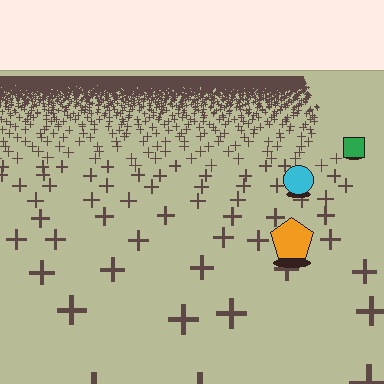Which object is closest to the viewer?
The orange pentagon is closest. The texture marks near it are larger and more spread out.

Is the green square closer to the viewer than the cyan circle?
No. The cyan circle is closer — you can tell from the texture gradient: the ground texture is coarser near it.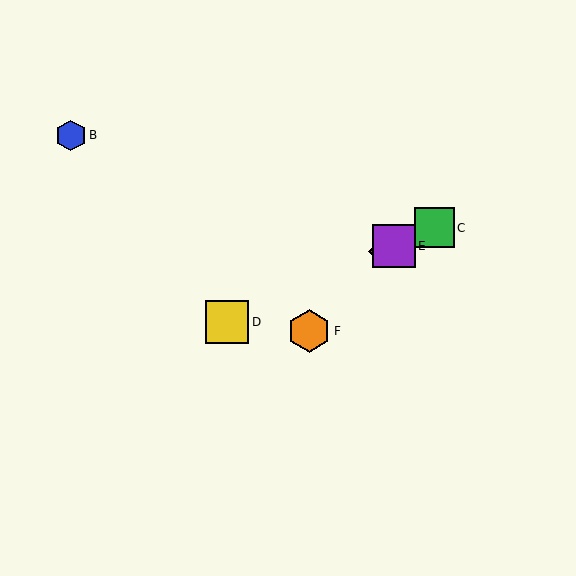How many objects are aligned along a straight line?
4 objects (A, C, D, E) are aligned along a straight line.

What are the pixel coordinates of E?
Object E is at (394, 246).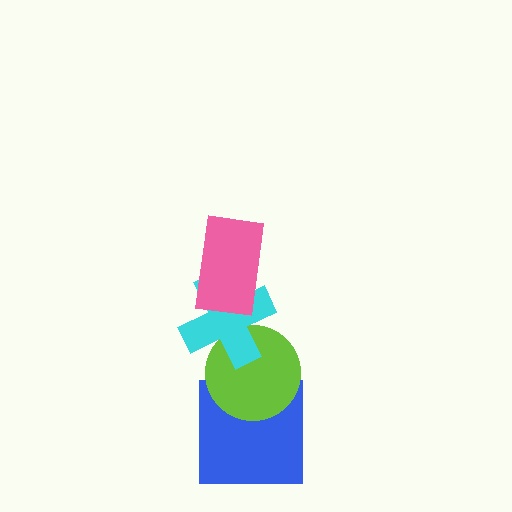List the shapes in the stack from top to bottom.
From top to bottom: the pink rectangle, the cyan cross, the lime circle, the blue square.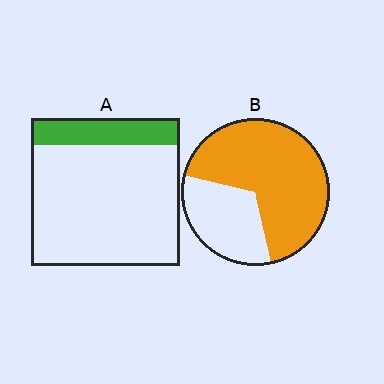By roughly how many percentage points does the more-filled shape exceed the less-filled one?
By roughly 50 percentage points (B over A).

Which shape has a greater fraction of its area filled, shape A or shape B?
Shape B.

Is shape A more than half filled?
No.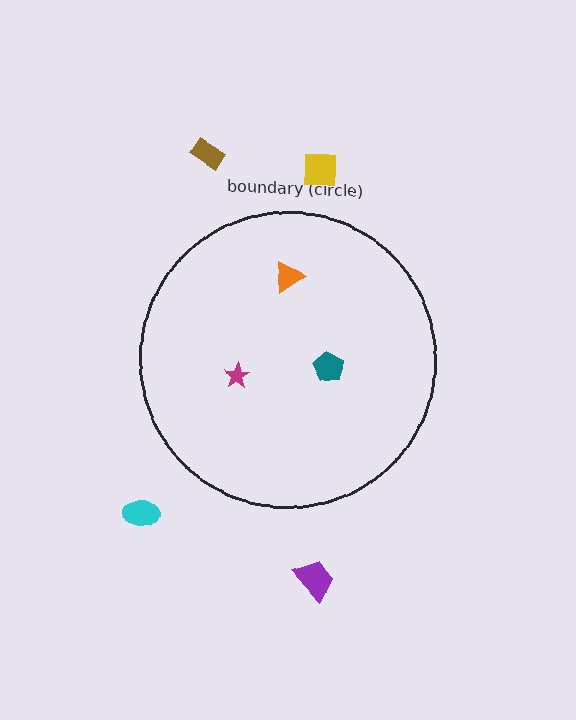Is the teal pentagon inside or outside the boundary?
Inside.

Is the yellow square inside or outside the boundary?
Outside.